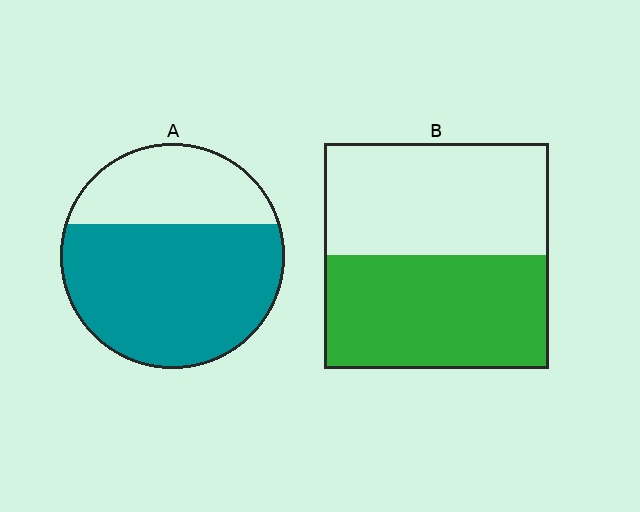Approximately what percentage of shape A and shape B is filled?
A is approximately 70% and B is approximately 50%.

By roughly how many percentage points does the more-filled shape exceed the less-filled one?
By roughly 15 percentage points (A over B).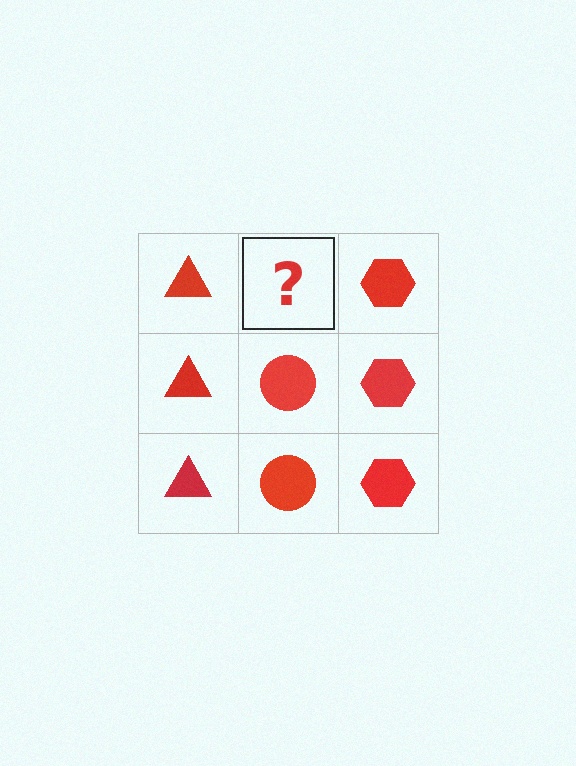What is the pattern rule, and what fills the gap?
The rule is that each column has a consistent shape. The gap should be filled with a red circle.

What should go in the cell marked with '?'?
The missing cell should contain a red circle.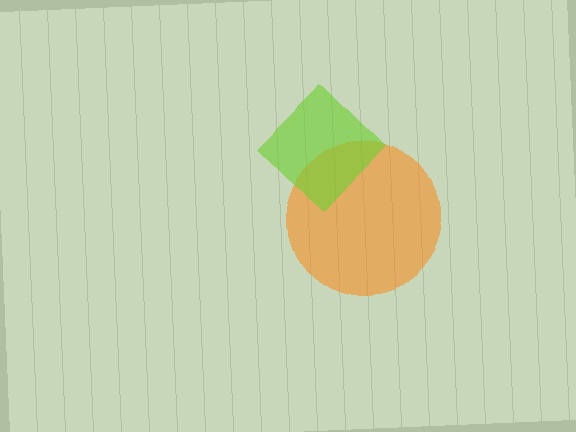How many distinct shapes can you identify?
There are 2 distinct shapes: an orange circle, a lime diamond.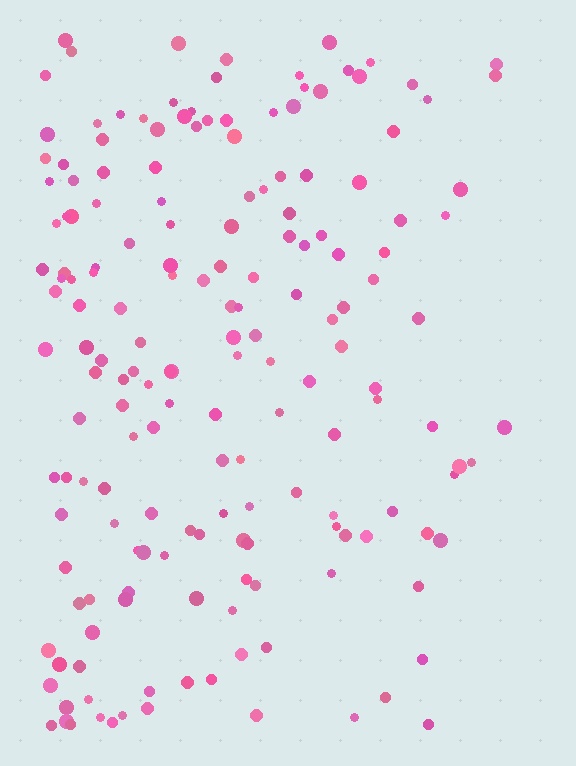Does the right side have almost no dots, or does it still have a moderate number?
Still a moderate number, just noticeably fewer than the left.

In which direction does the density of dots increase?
From right to left, with the left side densest.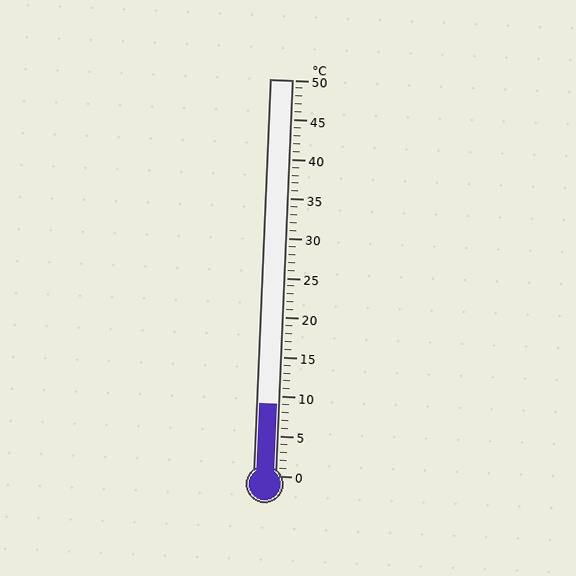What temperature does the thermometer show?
The thermometer shows approximately 9°C.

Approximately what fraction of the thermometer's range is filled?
The thermometer is filled to approximately 20% of its range.